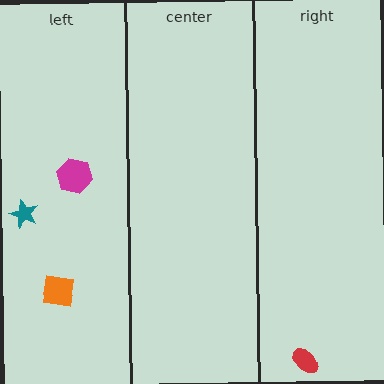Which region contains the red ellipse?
The right region.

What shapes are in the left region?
The orange square, the magenta hexagon, the teal star.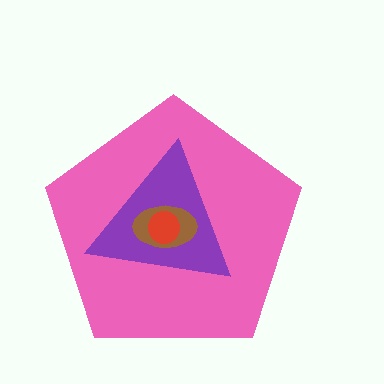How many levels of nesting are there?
4.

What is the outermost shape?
The pink pentagon.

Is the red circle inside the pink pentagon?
Yes.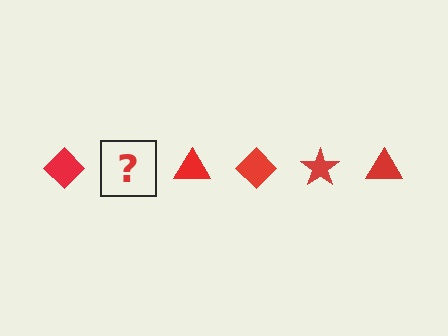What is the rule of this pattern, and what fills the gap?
The rule is that the pattern cycles through diamond, star, triangle shapes in red. The gap should be filled with a red star.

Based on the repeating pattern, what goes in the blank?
The blank should be a red star.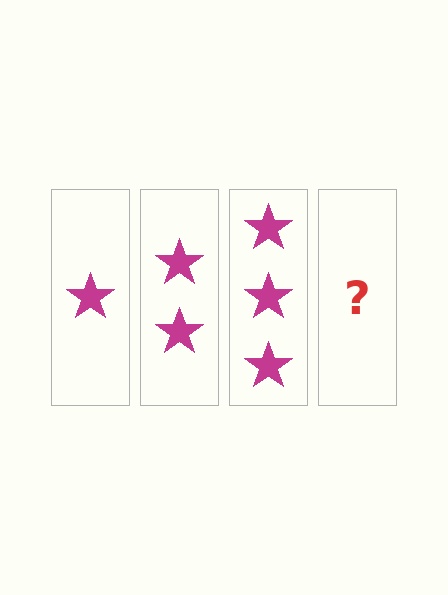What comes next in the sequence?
The next element should be 4 stars.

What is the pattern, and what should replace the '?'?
The pattern is that each step adds one more star. The '?' should be 4 stars.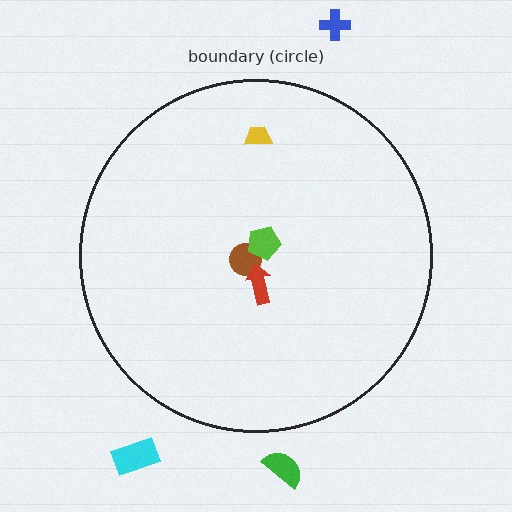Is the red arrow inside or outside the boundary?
Inside.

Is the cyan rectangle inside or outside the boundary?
Outside.